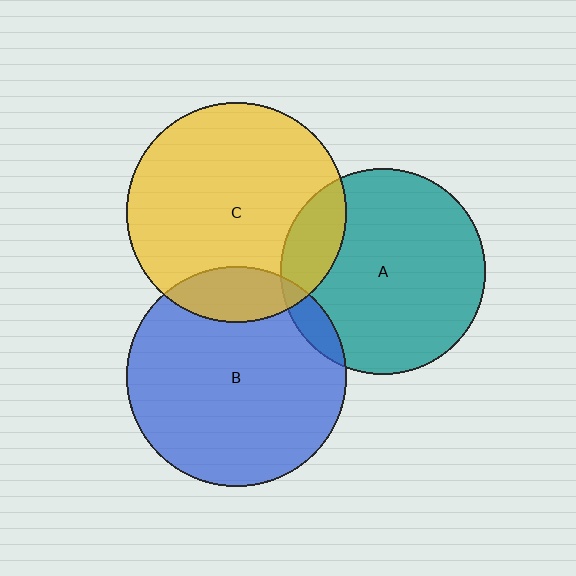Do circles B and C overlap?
Yes.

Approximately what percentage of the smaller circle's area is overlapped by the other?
Approximately 15%.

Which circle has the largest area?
Circle B (blue).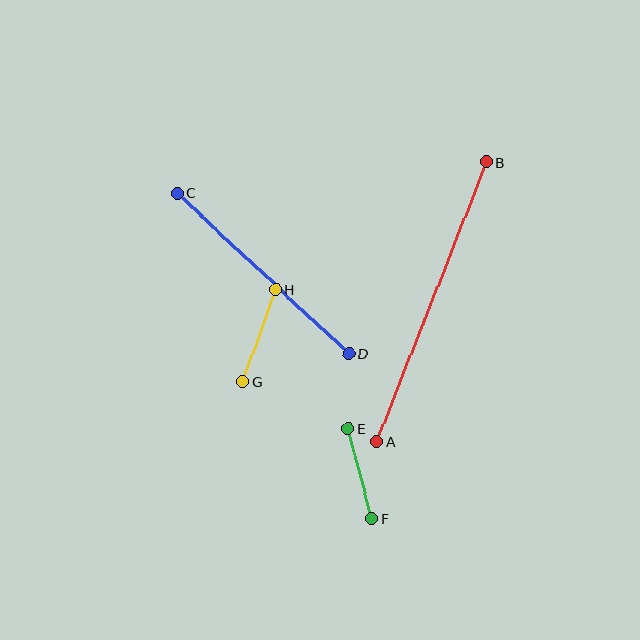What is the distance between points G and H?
The distance is approximately 98 pixels.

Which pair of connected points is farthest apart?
Points A and B are farthest apart.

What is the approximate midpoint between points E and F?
The midpoint is at approximately (360, 474) pixels.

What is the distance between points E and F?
The distance is approximately 93 pixels.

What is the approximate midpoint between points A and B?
The midpoint is at approximately (432, 302) pixels.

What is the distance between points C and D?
The distance is approximately 235 pixels.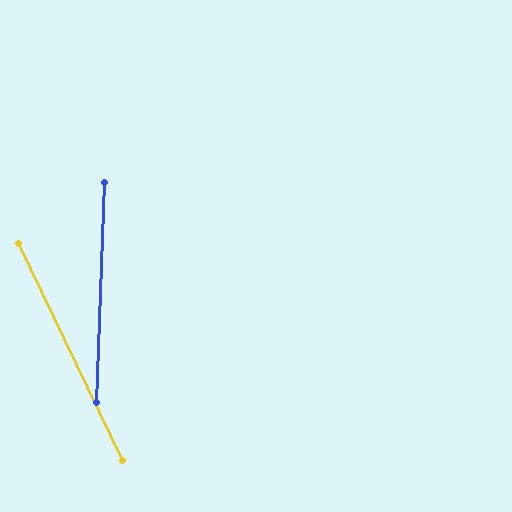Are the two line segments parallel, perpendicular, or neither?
Neither parallel nor perpendicular — they differ by about 28°.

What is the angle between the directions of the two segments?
Approximately 28 degrees.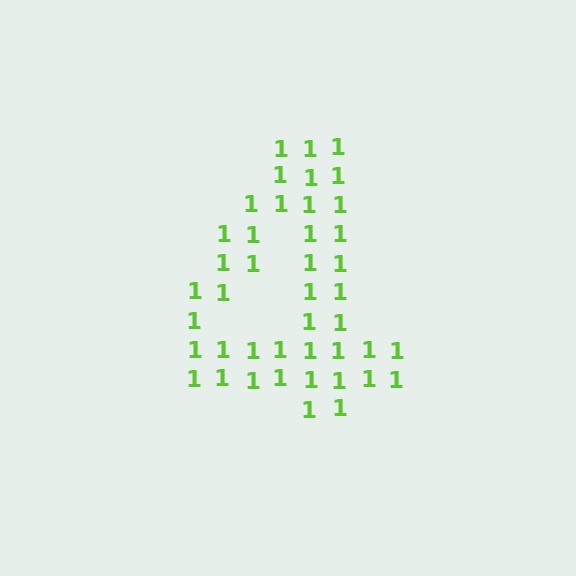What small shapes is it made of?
It is made of small digit 1's.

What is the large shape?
The large shape is the digit 4.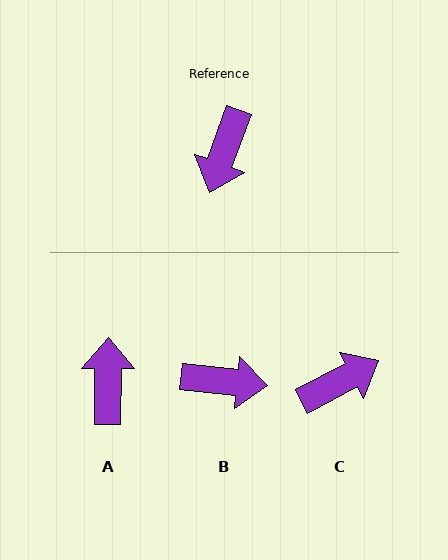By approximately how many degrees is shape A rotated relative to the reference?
Approximately 160 degrees clockwise.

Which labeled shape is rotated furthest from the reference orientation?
A, about 160 degrees away.